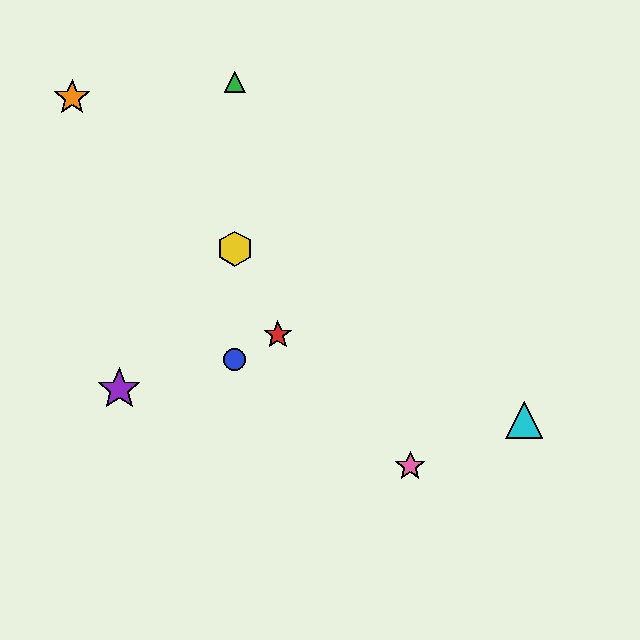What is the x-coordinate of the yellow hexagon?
The yellow hexagon is at x≈235.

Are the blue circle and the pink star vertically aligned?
No, the blue circle is at x≈235 and the pink star is at x≈410.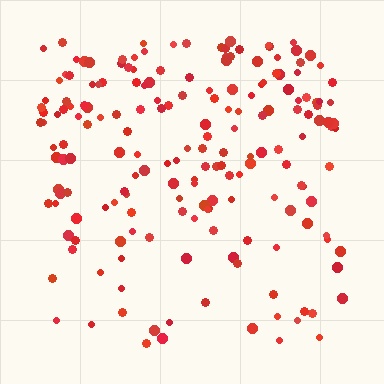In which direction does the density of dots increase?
From bottom to top, with the top side densest.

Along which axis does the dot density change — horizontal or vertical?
Vertical.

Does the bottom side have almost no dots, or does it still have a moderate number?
Still a moderate number, just noticeably fewer than the top.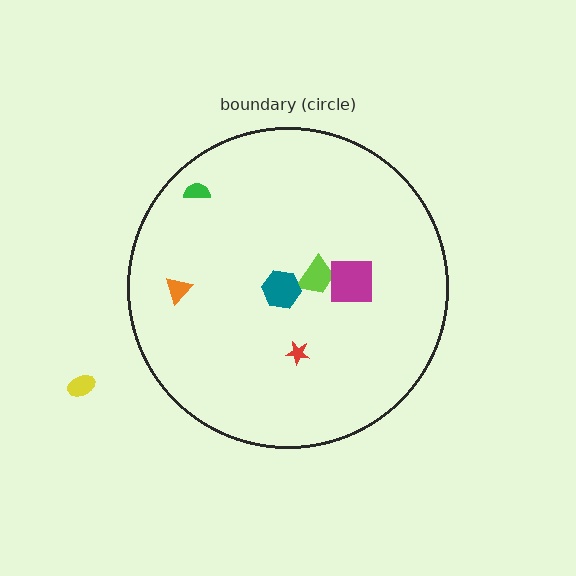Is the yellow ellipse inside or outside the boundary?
Outside.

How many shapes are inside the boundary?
6 inside, 1 outside.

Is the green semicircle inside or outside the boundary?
Inside.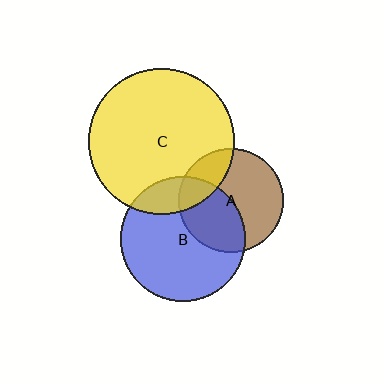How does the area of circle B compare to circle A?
Approximately 1.4 times.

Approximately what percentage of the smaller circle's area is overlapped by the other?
Approximately 25%.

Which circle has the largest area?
Circle C (yellow).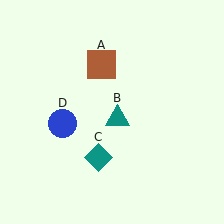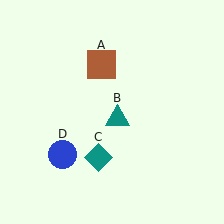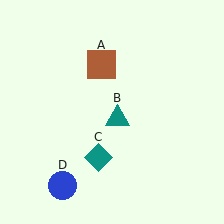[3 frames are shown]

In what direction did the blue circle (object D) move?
The blue circle (object D) moved down.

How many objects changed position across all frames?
1 object changed position: blue circle (object D).